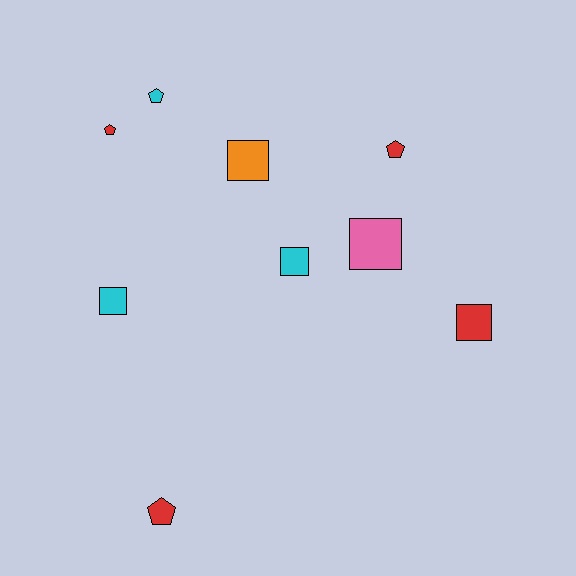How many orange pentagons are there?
There are no orange pentagons.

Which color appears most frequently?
Red, with 4 objects.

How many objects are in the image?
There are 9 objects.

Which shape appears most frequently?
Square, with 5 objects.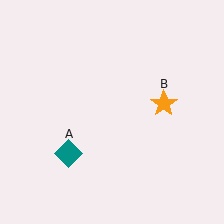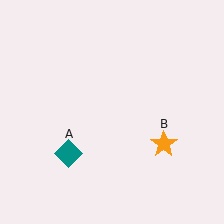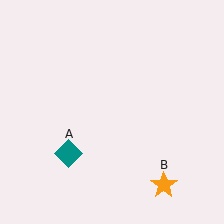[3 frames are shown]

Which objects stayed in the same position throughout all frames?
Teal diamond (object A) remained stationary.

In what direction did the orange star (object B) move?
The orange star (object B) moved down.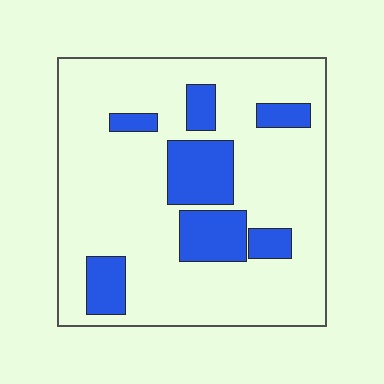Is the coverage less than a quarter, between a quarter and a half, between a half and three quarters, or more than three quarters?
Less than a quarter.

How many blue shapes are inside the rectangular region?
7.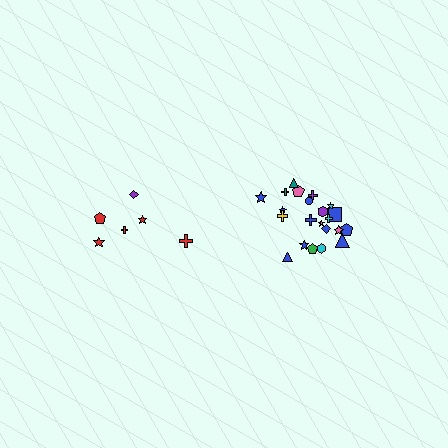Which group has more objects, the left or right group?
The right group.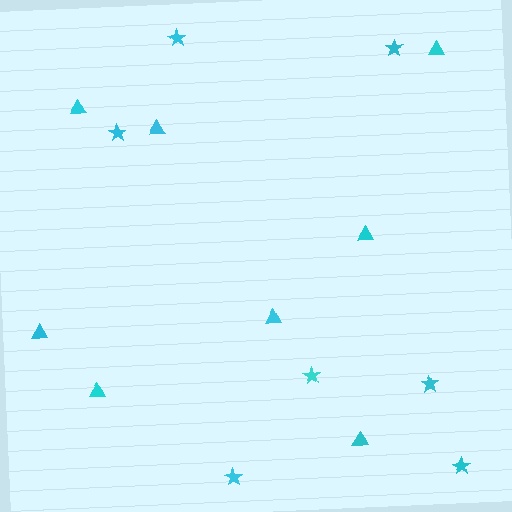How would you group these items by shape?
There are 2 groups: one group of triangles (8) and one group of stars (7).